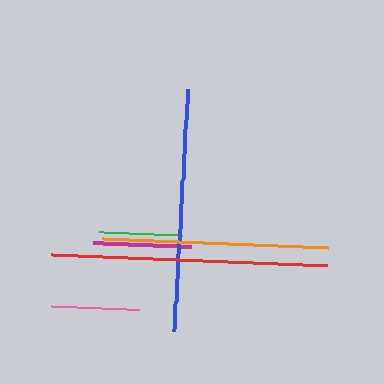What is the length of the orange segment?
The orange segment is approximately 226 pixels long.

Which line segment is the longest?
The red line is the longest at approximately 276 pixels.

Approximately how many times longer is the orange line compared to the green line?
The orange line is approximately 2.7 times the length of the green line.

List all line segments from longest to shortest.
From longest to shortest: red, blue, orange, magenta, pink, green.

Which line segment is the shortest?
The green line is the shortest at approximately 83 pixels.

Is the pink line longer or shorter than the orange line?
The orange line is longer than the pink line.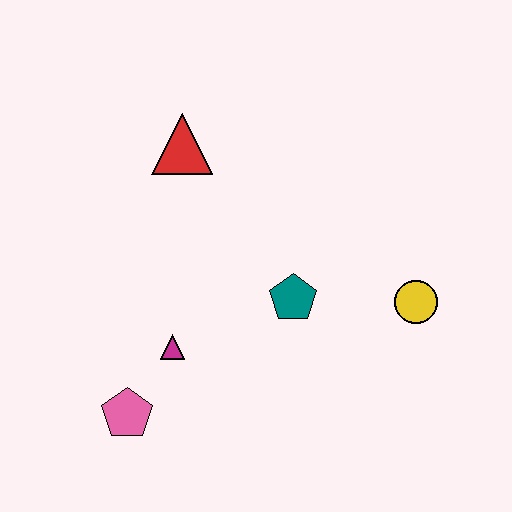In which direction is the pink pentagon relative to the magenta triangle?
The pink pentagon is below the magenta triangle.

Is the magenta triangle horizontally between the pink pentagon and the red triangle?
Yes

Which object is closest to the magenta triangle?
The pink pentagon is closest to the magenta triangle.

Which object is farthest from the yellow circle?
The pink pentagon is farthest from the yellow circle.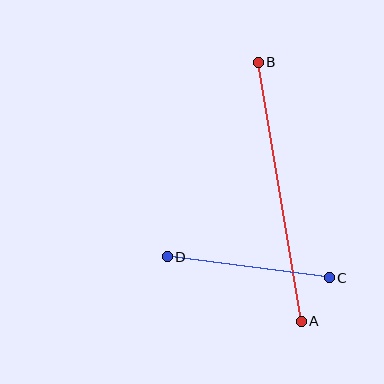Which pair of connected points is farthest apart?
Points A and B are farthest apart.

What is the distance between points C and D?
The distance is approximately 163 pixels.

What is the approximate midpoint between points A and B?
The midpoint is at approximately (280, 192) pixels.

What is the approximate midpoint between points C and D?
The midpoint is at approximately (248, 267) pixels.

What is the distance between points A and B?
The distance is approximately 262 pixels.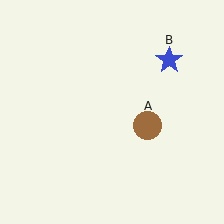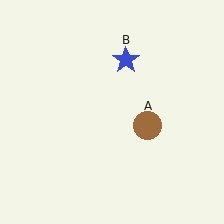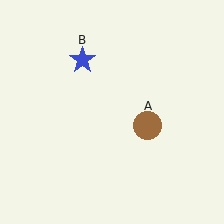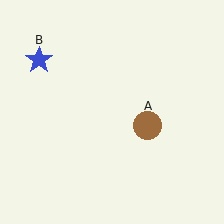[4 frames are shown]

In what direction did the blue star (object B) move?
The blue star (object B) moved left.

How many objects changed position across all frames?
1 object changed position: blue star (object B).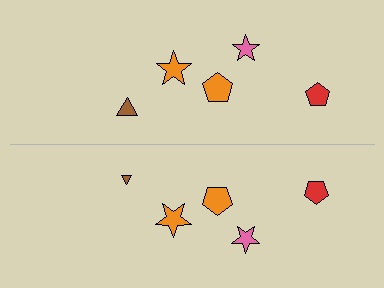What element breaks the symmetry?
The brown triangle on the bottom side has a different size than its mirror counterpart.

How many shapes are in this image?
There are 10 shapes in this image.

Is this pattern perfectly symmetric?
No, the pattern is not perfectly symmetric. The brown triangle on the bottom side has a different size than its mirror counterpart.